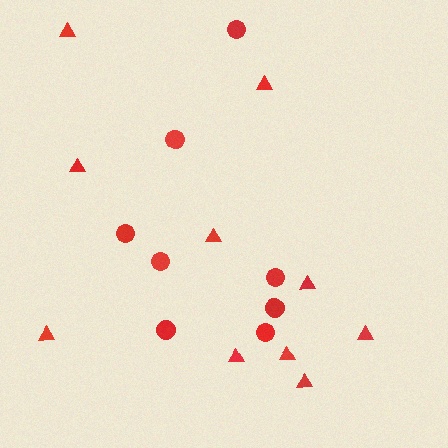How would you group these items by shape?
There are 2 groups: one group of circles (8) and one group of triangles (10).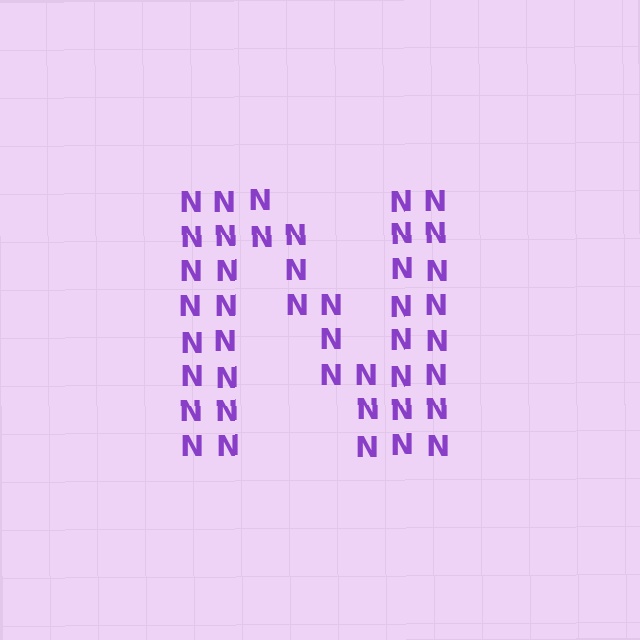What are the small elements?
The small elements are letter N's.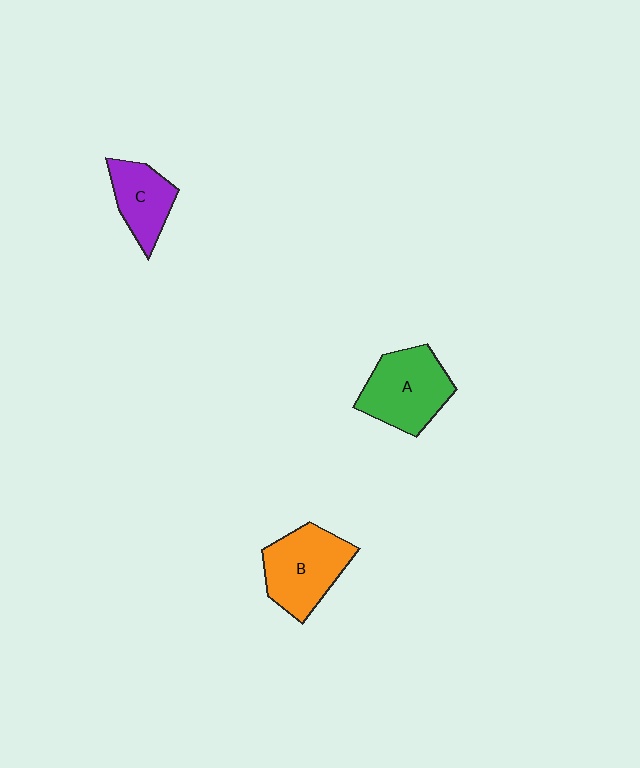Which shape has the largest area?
Shape A (green).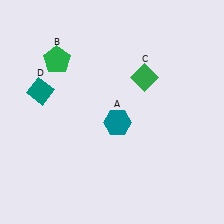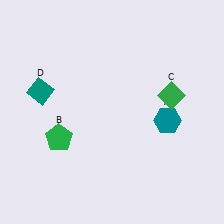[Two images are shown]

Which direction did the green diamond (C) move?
The green diamond (C) moved right.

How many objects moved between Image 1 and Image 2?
3 objects moved between the two images.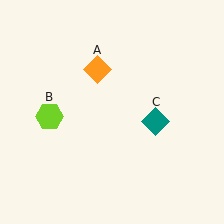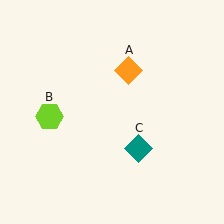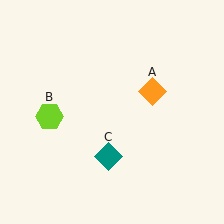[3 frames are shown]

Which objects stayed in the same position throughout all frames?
Lime hexagon (object B) remained stationary.